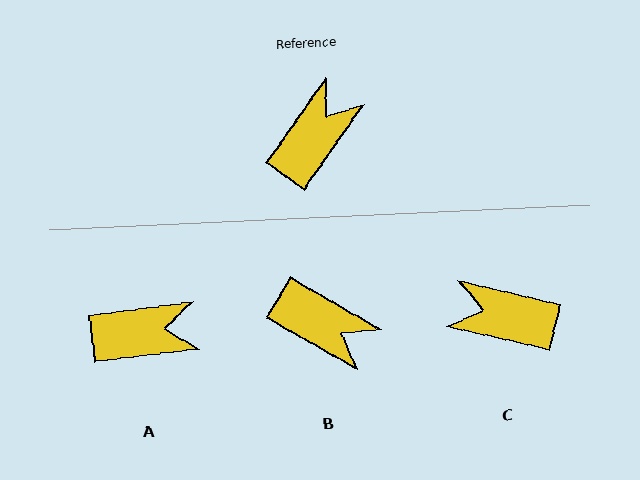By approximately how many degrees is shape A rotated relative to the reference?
Approximately 48 degrees clockwise.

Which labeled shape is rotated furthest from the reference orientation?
C, about 112 degrees away.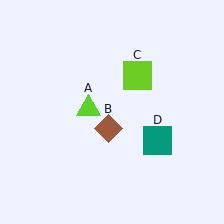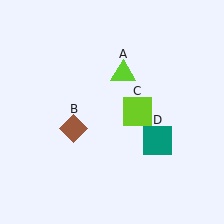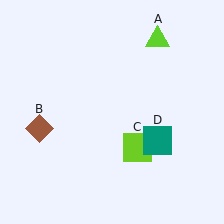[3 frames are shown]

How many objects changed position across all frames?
3 objects changed position: lime triangle (object A), brown diamond (object B), lime square (object C).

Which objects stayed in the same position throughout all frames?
Teal square (object D) remained stationary.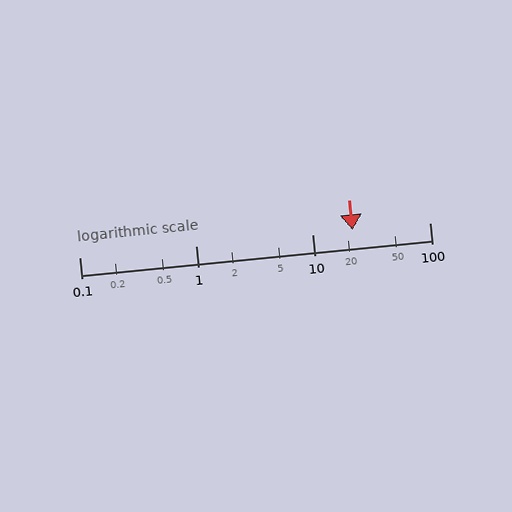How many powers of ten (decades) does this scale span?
The scale spans 3 decades, from 0.1 to 100.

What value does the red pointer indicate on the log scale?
The pointer indicates approximately 22.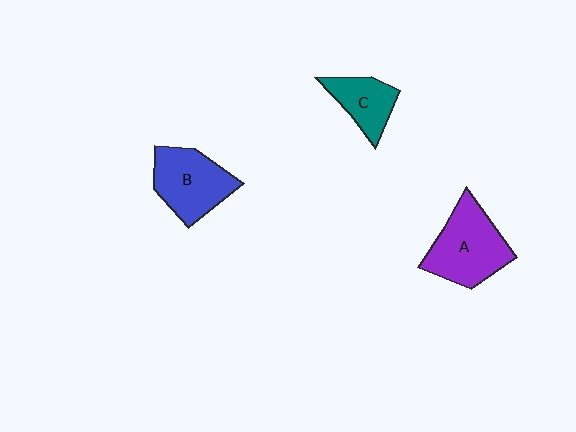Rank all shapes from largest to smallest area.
From largest to smallest: A (purple), B (blue), C (teal).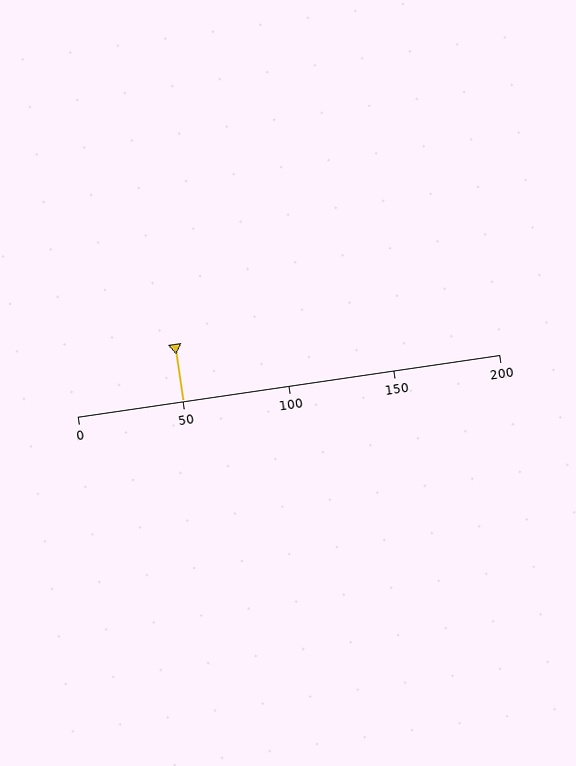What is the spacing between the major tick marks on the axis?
The major ticks are spaced 50 apart.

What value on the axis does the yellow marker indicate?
The marker indicates approximately 50.